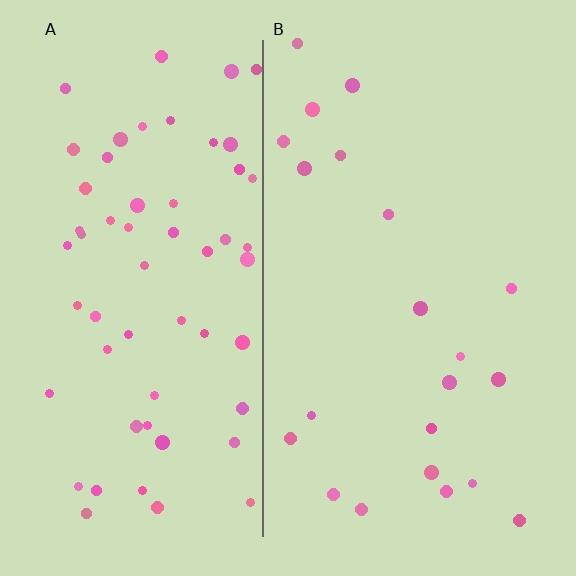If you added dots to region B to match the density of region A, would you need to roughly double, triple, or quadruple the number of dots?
Approximately triple.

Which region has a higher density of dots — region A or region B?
A (the left).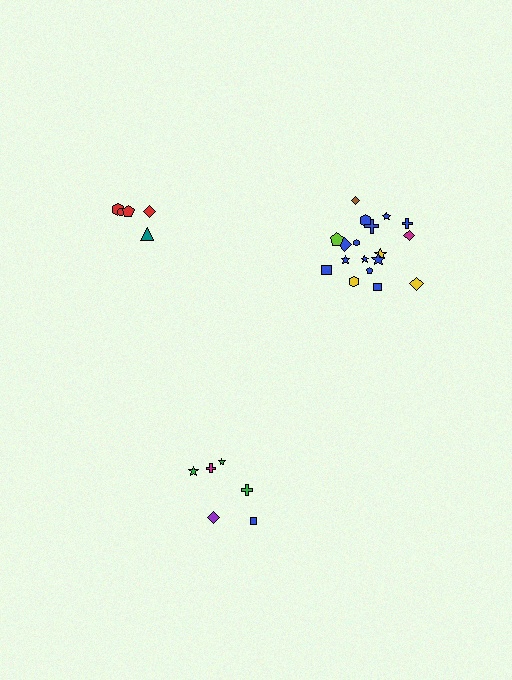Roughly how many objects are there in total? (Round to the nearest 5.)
Roughly 30 objects in total.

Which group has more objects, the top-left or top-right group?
The top-right group.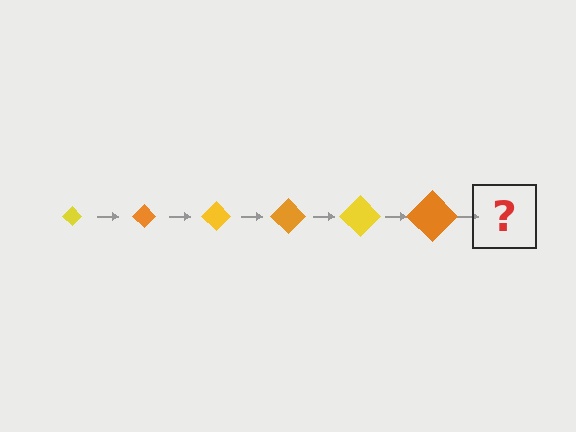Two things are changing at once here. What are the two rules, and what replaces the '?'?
The two rules are that the diamond grows larger each step and the color cycles through yellow and orange. The '?' should be a yellow diamond, larger than the previous one.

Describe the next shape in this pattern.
It should be a yellow diamond, larger than the previous one.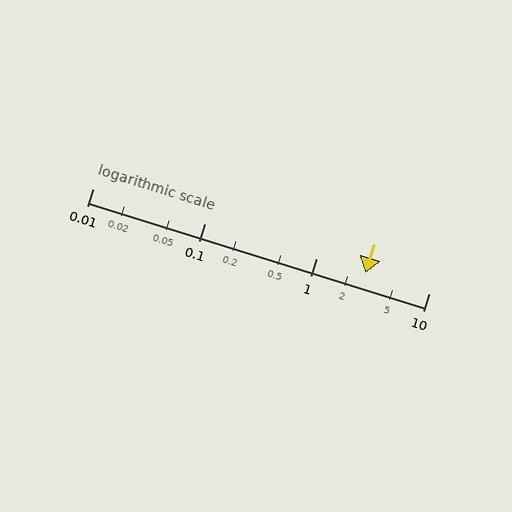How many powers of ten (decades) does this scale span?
The scale spans 3 decades, from 0.01 to 10.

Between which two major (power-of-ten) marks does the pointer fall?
The pointer is between 1 and 10.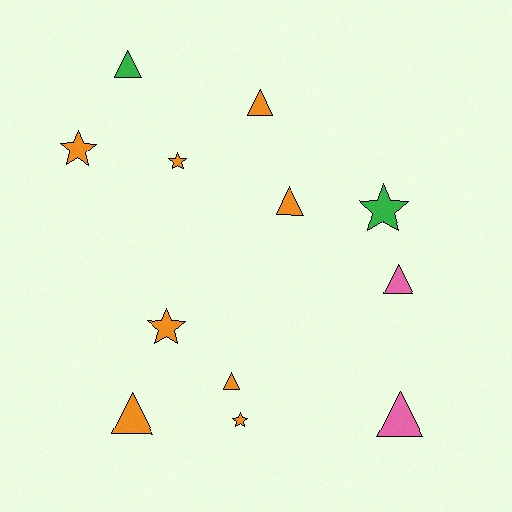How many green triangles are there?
There is 1 green triangle.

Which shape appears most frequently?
Triangle, with 7 objects.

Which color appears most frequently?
Orange, with 8 objects.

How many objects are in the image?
There are 12 objects.